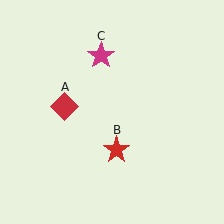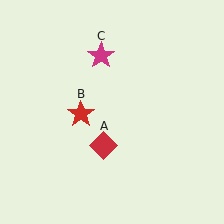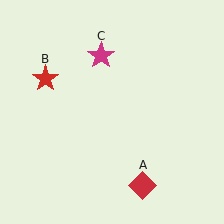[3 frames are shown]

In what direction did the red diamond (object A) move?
The red diamond (object A) moved down and to the right.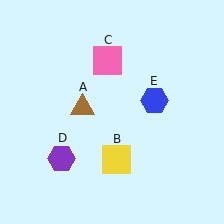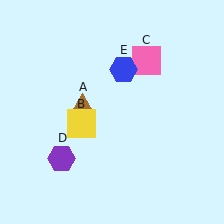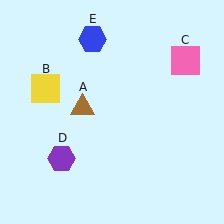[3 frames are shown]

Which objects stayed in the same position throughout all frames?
Brown triangle (object A) and purple hexagon (object D) remained stationary.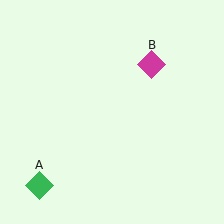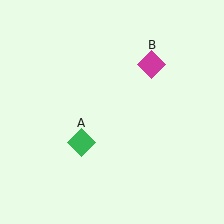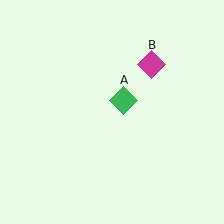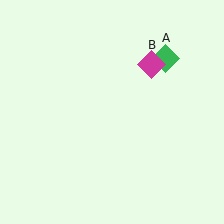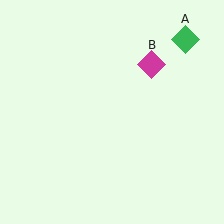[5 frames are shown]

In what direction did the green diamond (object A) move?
The green diamond (object A) moved up and to the right.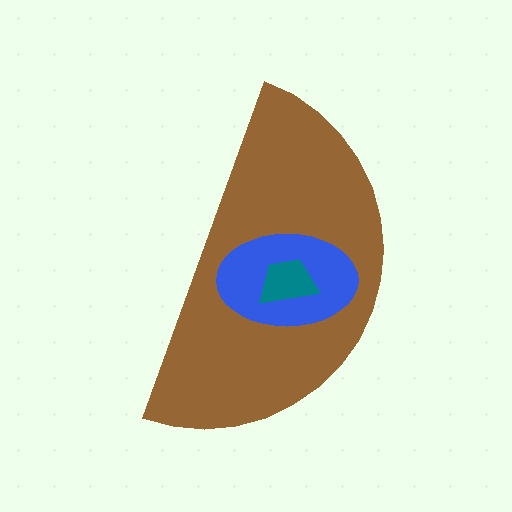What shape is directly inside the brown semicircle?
The blue ellipse.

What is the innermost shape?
The teal trapezoid.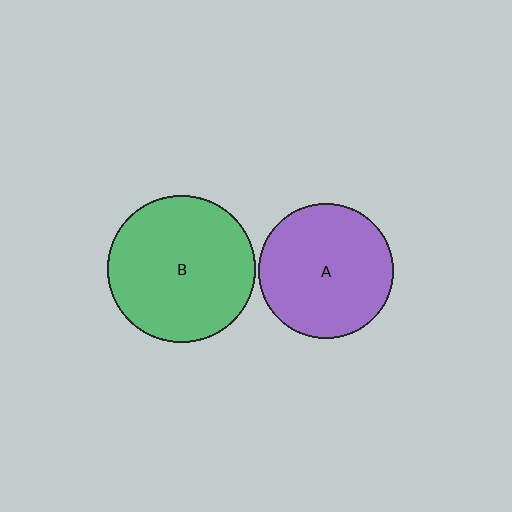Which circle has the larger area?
Circle B (green).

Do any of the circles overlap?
No, none of the circles overlap.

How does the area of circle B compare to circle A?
Approximately 1.2 times.